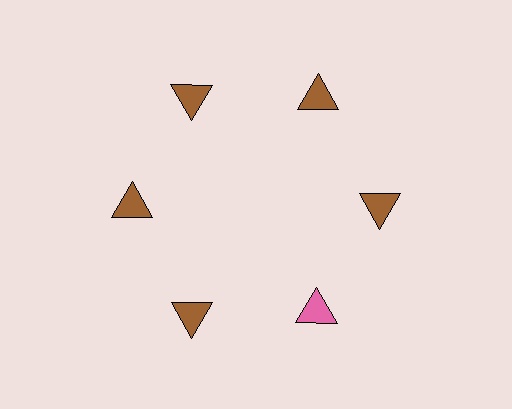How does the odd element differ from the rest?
It has a different color: pink instead of brown.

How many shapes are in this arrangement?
There are 6 shapes arranged in a ring pattern.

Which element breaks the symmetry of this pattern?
The pink triangle at roughly the 5 o'clock position breaks the symmetry. All other shapes are brown triangles.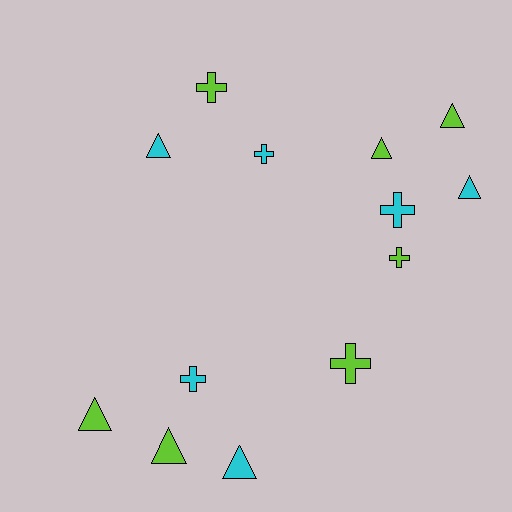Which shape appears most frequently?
Triangle, with 7 objects.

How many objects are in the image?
There are 13 objects.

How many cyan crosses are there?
There are 3 cyan crosses.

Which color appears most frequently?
Lime, with 7 objects.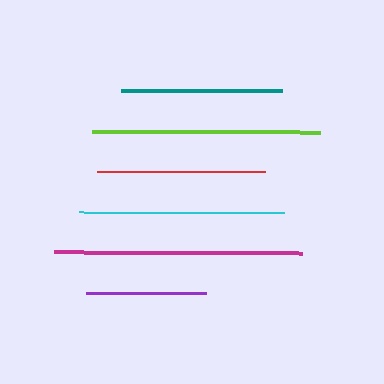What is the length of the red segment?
The red segment is approximately 168 pixels long.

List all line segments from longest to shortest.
From longest to shortest: magenta, lime, cyan, red, teal, purple.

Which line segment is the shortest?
The purple line is the shortest at approximately 120 pixels.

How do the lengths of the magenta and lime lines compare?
The magenta and lime lines are approximately the same length.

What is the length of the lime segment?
The lime segment is approximately 228 pixels long.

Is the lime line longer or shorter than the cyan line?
The lime line is longer than the cyan line.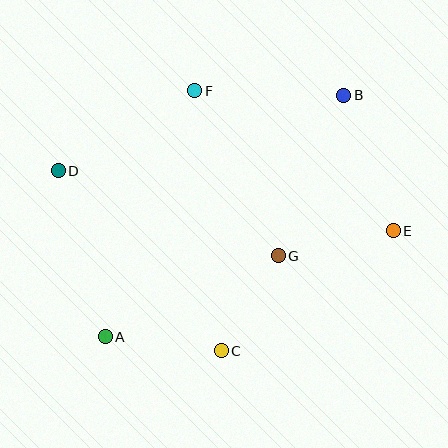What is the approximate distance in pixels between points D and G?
The distance between D and G is approximately 236 pixels.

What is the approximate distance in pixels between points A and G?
The distance between A and G is approximately 191 pixels.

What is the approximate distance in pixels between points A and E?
The distance between A and E is approximately 307 pixels.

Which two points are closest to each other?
Points C and G are closest to each other.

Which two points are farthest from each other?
Points D and E are farthest from each other.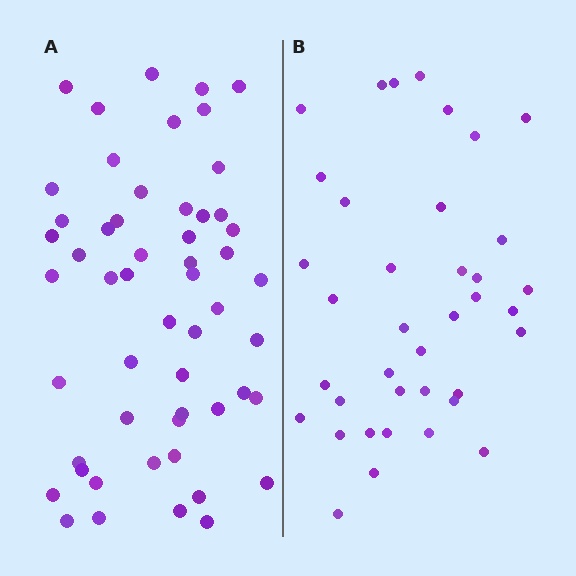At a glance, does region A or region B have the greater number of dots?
Region A (the left region) has more dots.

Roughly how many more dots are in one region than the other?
Region A has approximately 15 more dots than region B.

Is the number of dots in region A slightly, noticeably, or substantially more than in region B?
Region A has noticeably more, but not dramatically so. The ratio is roughly 1.4 to 1.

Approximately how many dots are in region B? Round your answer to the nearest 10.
About 40 dots. (The exact count is 38, which rounds to 40.)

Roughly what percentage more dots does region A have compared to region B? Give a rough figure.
About 40% more.